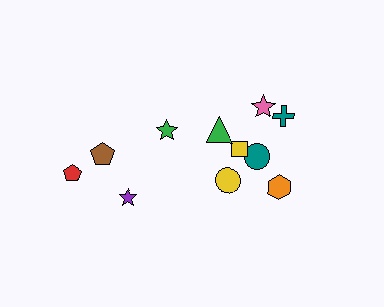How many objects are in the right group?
There are 7 objects.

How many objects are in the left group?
There are 4 objects.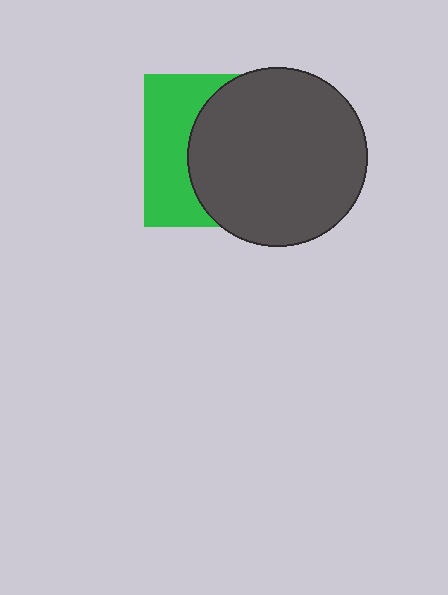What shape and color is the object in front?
The object in front is a dark gray circle.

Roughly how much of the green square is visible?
A small part of it is visible (roughly 37%).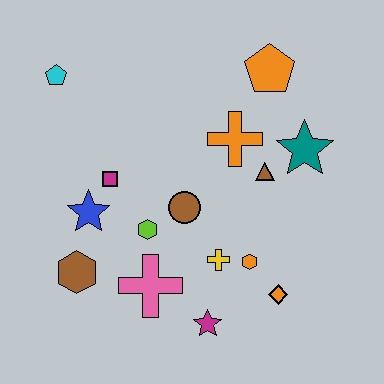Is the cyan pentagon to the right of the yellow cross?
No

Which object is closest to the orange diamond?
The orange hexagon is closest to the orange diamond.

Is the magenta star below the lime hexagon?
Yes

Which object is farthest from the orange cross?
The brown hexagon is farthest from the orange cross.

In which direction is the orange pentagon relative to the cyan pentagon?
The orange pentagon is to the right of the cyan pentagon.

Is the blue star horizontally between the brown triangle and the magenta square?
No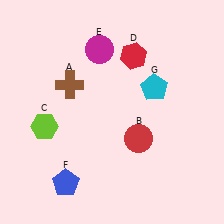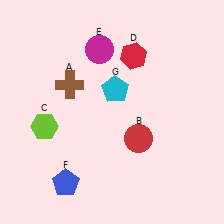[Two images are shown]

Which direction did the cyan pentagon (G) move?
The cyan pentagon (G) moved left.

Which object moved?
The cyan pentagon (G) moved left.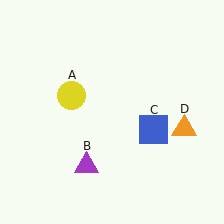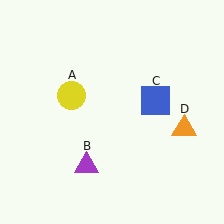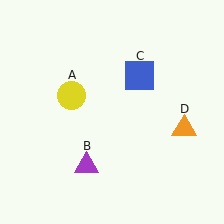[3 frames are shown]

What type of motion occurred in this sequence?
The blue square (object C) rotated counterclockwise around the center of the scene.